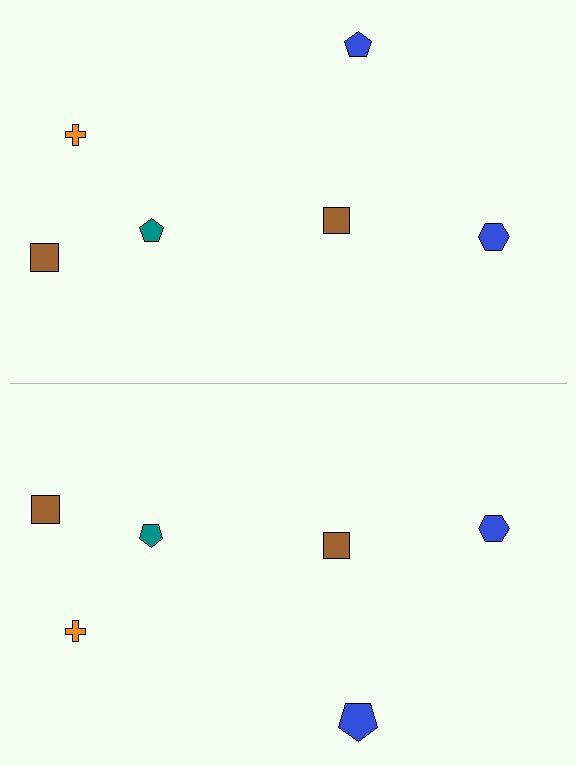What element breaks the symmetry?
The blue pentagon on the bottom side has a different size than its mirror counterpart.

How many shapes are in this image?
There are 12 shapes in this image.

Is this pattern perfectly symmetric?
No, the pattern is not perfectly symmetric. The blue pentagon on the bottom side has a different size than its mirror counterpart.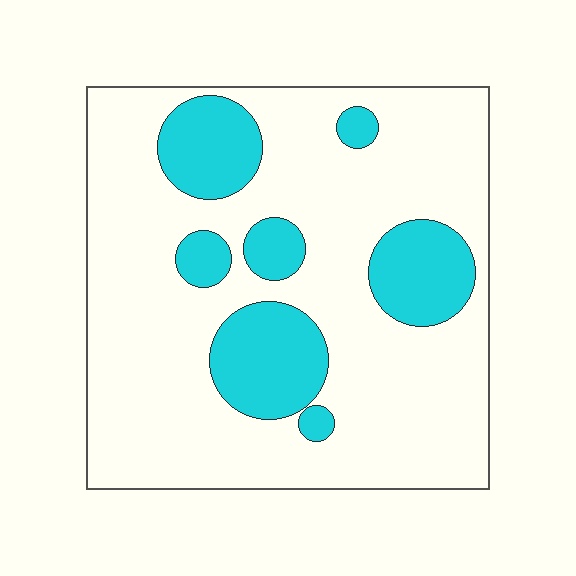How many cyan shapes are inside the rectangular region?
7.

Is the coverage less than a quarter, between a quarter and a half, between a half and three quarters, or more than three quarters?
Less than a quarter.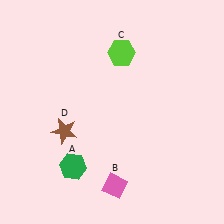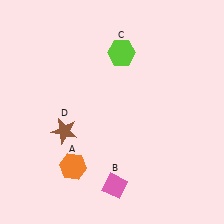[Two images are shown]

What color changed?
The hexagon (A) changed from green in Image 1 to orange in Image 2.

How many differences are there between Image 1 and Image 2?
There is 1 difference between the two images.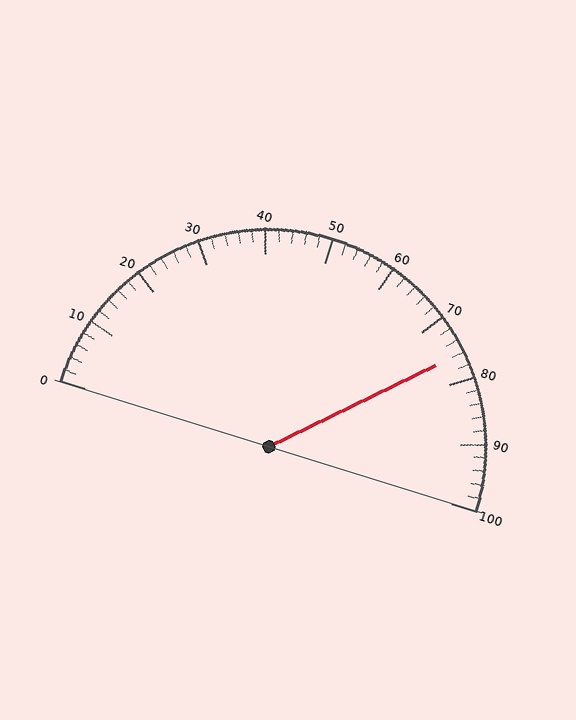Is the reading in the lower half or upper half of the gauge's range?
The reading is in the upper half of the range (0 to 100).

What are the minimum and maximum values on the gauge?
The gauge ranges from 0 to 100.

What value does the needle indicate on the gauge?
The needle indicates approximately 76.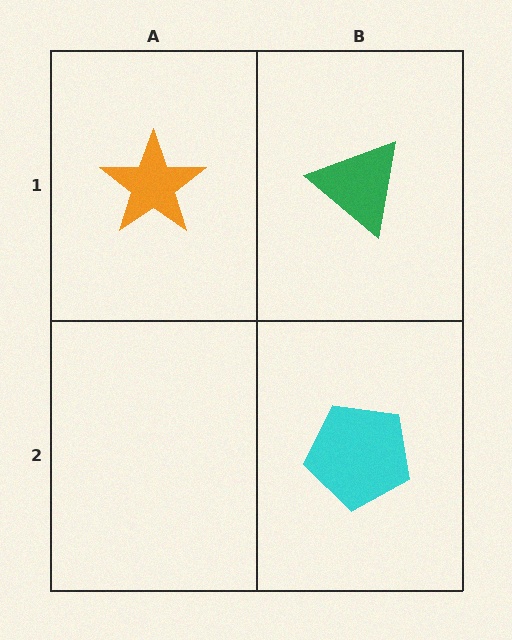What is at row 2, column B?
A cyan pentagon.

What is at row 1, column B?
A green triangle.